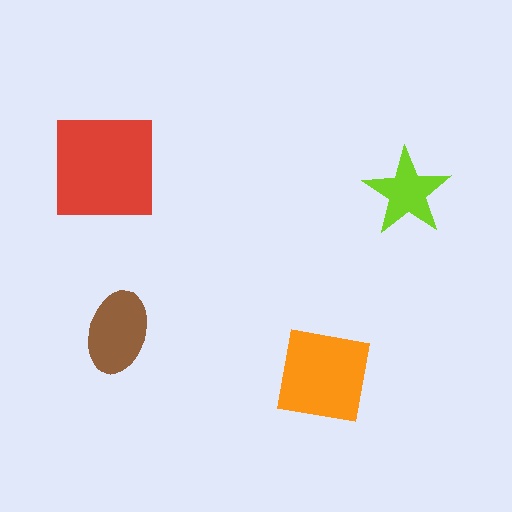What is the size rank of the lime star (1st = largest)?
4th.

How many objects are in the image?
There are 4 objects in the image.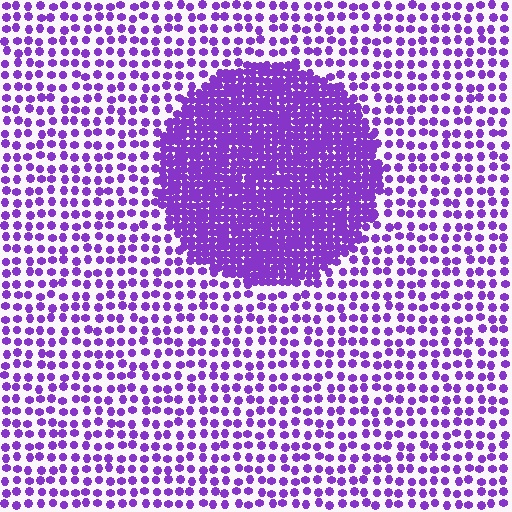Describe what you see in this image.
The image contains small purple elements arranged at two different densities. A circle-shaped region is visible where the elements are more densely packed than the surrounding area.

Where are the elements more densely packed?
The elements are more densely packed inside the circle boundary.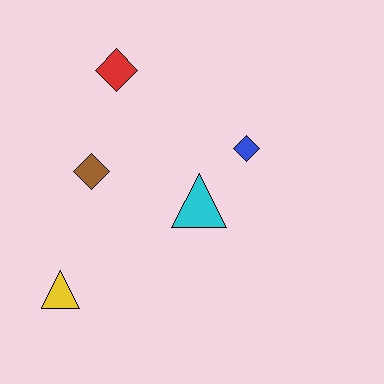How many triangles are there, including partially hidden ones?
There are 2 triangles.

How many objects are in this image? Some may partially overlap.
There are 5 objects.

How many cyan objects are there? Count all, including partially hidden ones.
There is 1 cyan object.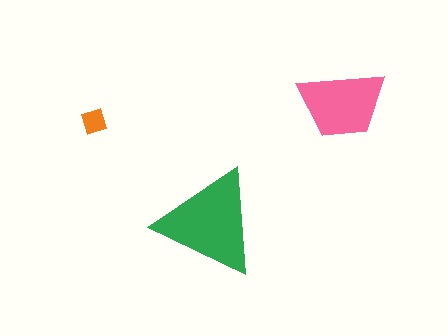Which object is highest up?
The pink trapezoid is topmost.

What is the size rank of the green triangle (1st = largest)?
1st.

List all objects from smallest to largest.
The orange diamond, the pink trapezoid, the green triangle.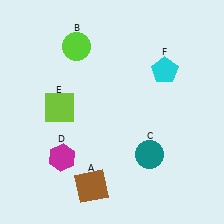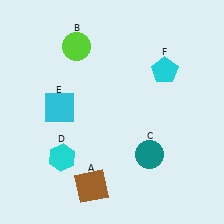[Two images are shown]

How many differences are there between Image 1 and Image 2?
There are 2 differences between the two images.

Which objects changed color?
D changed from magenta to cyan. E changed from lime to cyan.